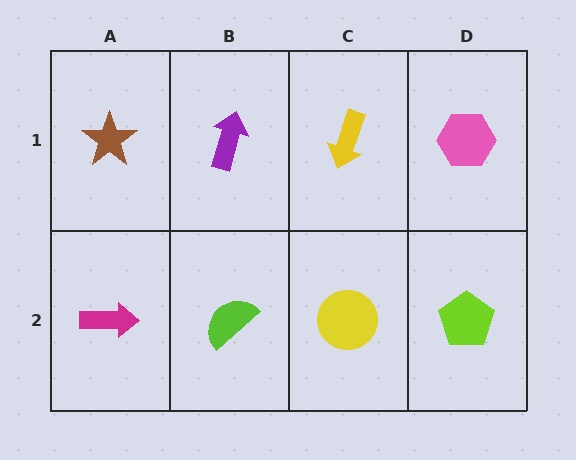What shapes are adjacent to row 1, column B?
A lime semicircle (row 2, column B), a brown star (row 1, column A), a yellow arrow (row 1, column C).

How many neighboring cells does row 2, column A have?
2.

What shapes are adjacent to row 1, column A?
A magenta arrow (row 2, column A), a purple arrow (row 1, column B).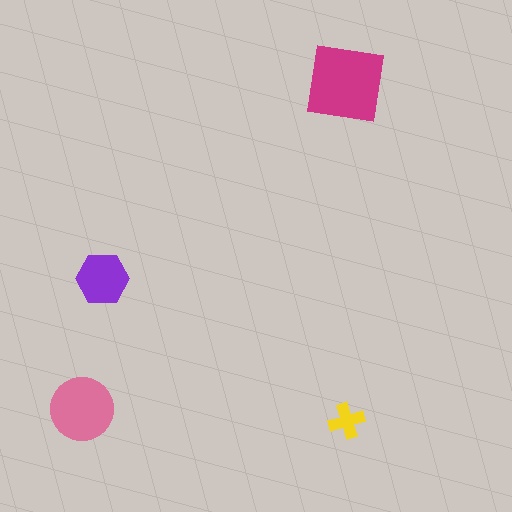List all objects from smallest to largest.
The yellow cross, the purple hexagon, the pink circle, the magenta square.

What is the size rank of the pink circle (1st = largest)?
2nd.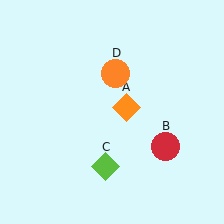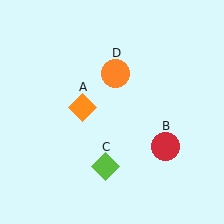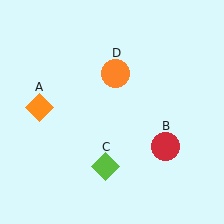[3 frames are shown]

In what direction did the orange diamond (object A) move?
The orange diamond (object A) moved left.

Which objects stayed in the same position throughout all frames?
Red circle (object B) and lime diamond (object C) and orange circle (object D) remained stationary.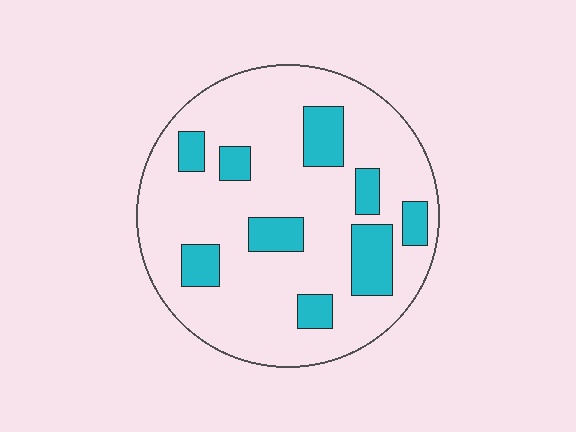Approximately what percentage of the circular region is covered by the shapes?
Approximately 20%.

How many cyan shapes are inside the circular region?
9.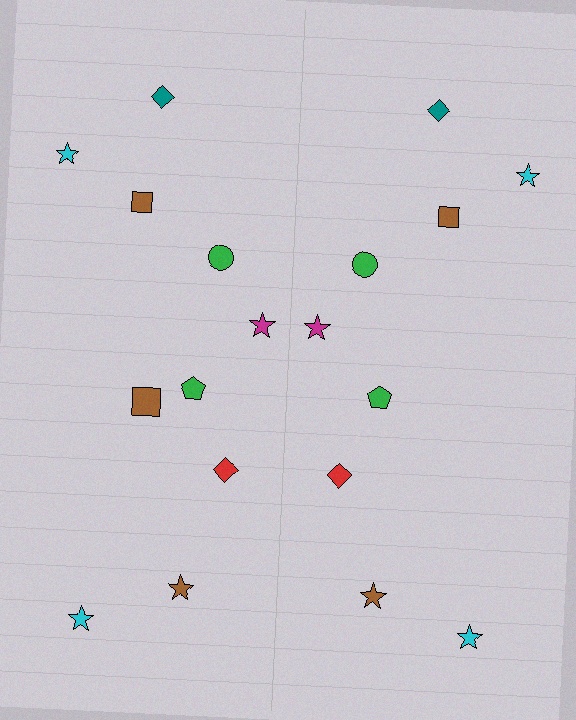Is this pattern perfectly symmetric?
No, the pattern is not perfectly symmetric. A brown square is missing from the right side.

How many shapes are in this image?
There are 19 shapes in this image.